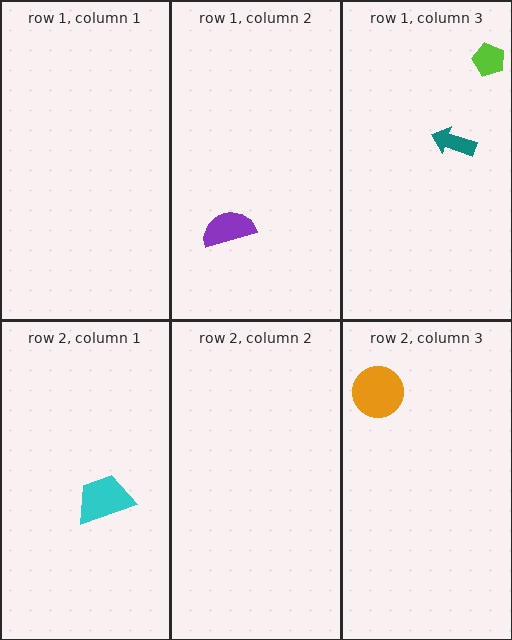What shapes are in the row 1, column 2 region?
The purple semicircle.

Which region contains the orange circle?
The row 2, column 3 region.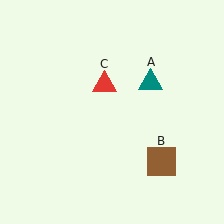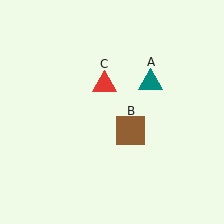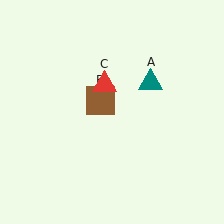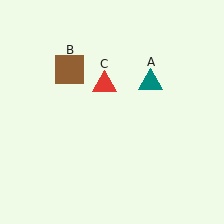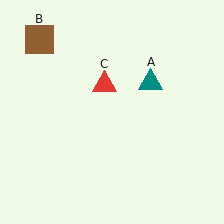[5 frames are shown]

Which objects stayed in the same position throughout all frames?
Teal triangle (object A) and red triangle (object C) remained stationary.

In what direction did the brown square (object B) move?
The brown square (object B) moved up and to the left.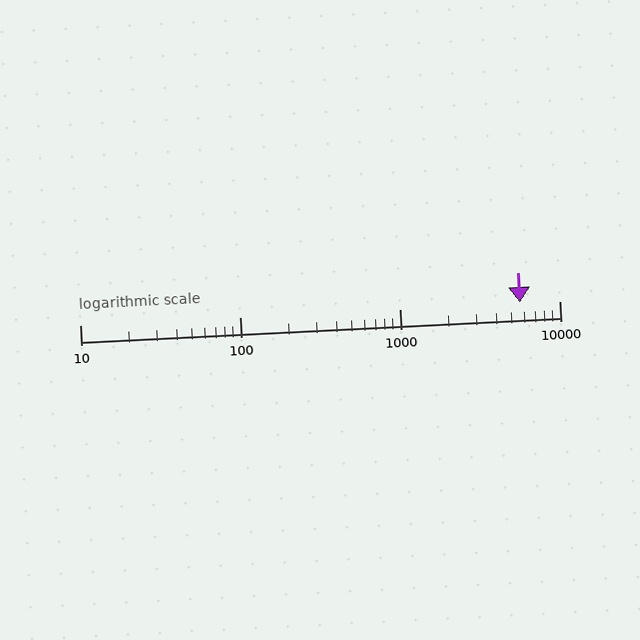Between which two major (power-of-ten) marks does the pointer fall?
The pointer is between 1000 and 10000.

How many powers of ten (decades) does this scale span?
The scale spans 3 decades, from 10 to 10000.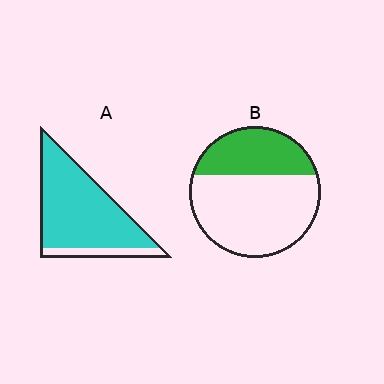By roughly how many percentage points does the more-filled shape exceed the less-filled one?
By roughly 50 percentage points (A over B).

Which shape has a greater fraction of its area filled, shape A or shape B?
Shape A.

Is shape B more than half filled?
No.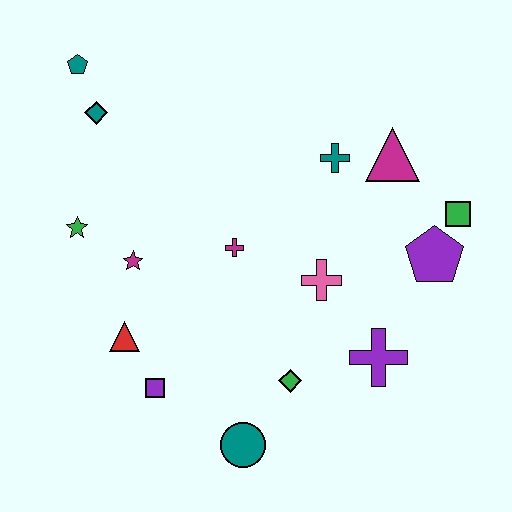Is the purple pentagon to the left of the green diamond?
No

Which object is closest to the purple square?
The red triangle is closest to the purple square.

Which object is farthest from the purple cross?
The teal pentagon is farthest from the purple cross.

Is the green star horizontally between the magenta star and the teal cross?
No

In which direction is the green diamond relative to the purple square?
The green diamond is to the right of the purple square.